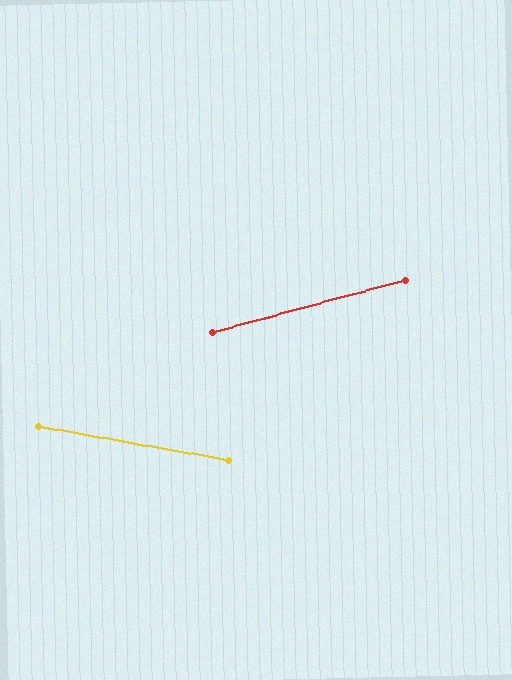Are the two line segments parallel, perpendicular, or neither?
Neither parallel nor perpendicular — they differ by about 25°.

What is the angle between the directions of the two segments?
Approximately 25 degrees.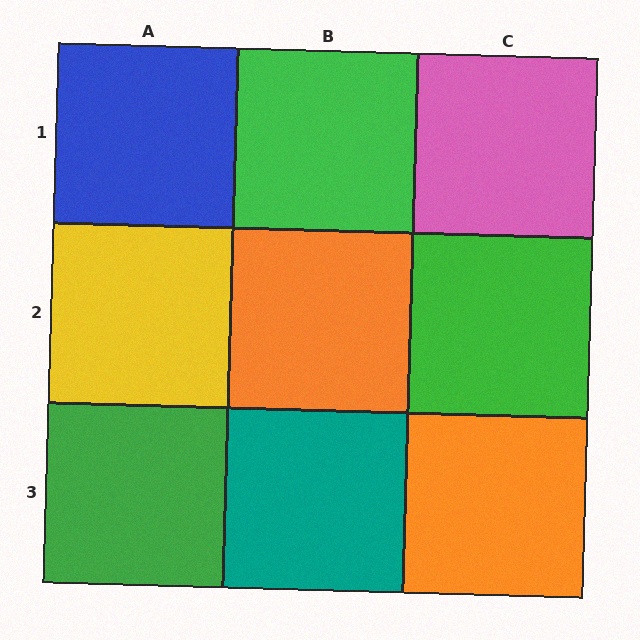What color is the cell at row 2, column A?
Yellow.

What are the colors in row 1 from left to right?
Blue, green, pink.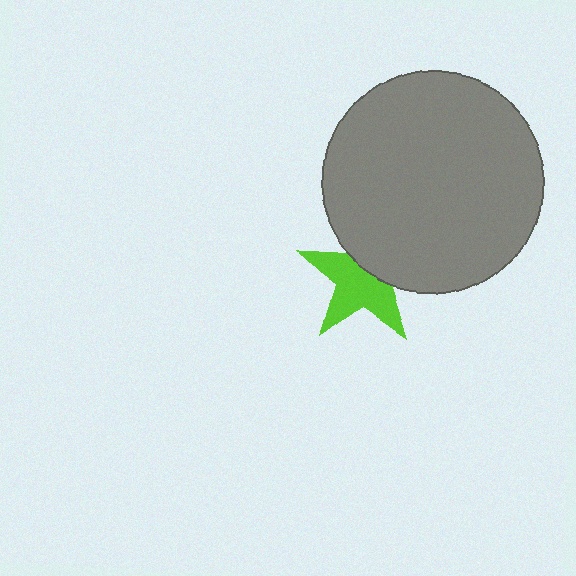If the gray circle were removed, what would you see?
You would see the complete lime star.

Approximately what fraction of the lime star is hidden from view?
Roughly 39% of the lime star is hidden behind the gray circle.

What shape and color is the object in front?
The object in front is a gray circle.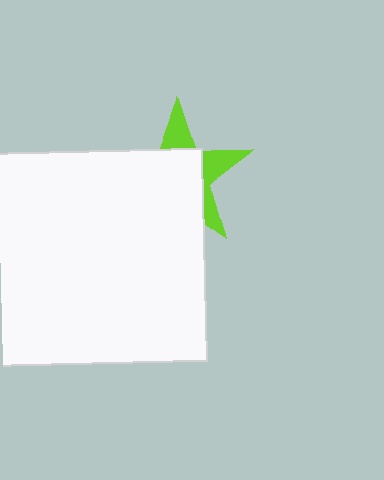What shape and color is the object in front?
The object in front is a white square.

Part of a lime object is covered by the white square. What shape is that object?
It is a star.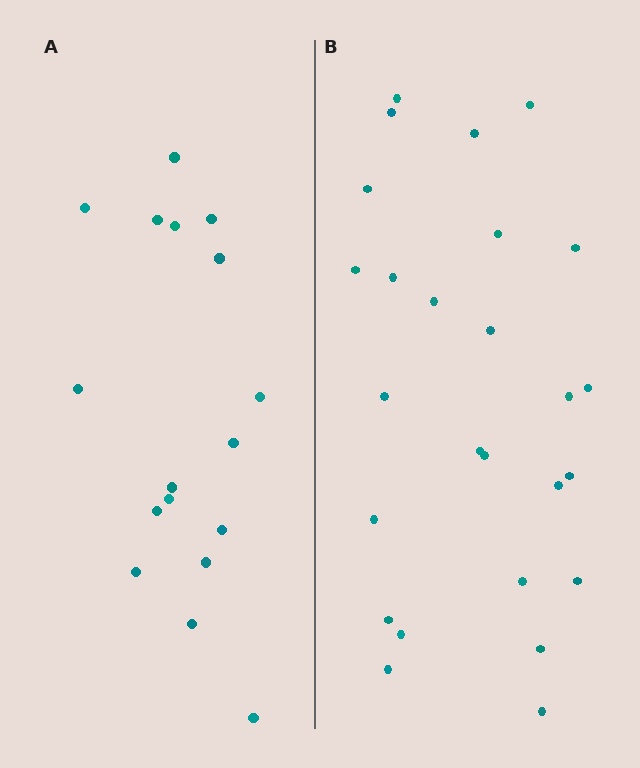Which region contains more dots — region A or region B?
Region B (the right region) has more dots.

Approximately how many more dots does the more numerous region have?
Region B has roughly 8 or so more dots than region A.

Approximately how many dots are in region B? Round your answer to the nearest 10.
About 30 dots. (The exact count is 26, which rounds to 30.)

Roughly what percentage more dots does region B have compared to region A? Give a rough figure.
About 55% more.